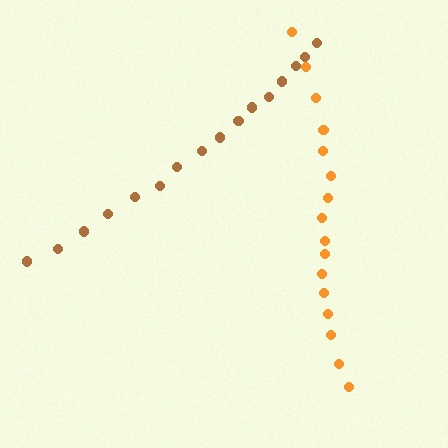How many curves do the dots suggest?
There are 2 distinct paths.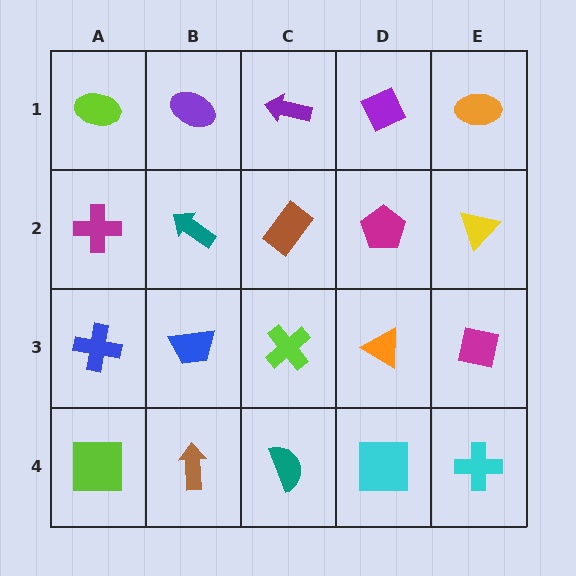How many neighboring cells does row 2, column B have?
4.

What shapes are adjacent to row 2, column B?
A purple ellipse (row 1, column B), a blue trapezoid (row 3, column B), a magenta cross (row 2, column A), a brown rectangle (row 2, column C).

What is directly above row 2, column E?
An orange ellipse.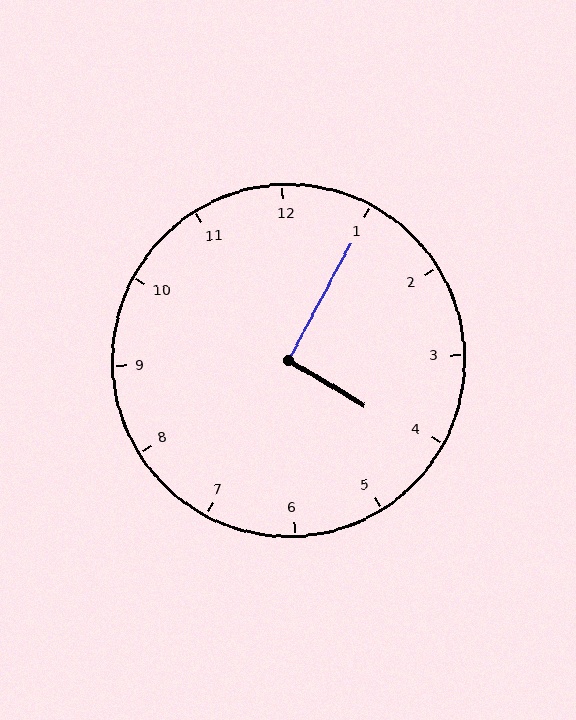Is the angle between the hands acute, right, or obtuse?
It is right.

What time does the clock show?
4:05.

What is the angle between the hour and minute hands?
Approximately 92 degrees.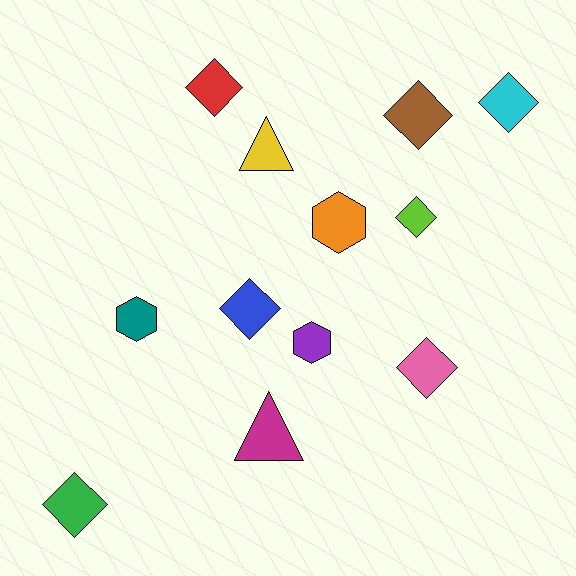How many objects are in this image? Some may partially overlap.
There are 12 objects.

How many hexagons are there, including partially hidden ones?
There are 3 hexagons.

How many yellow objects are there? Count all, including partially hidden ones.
There is 1 yellow object.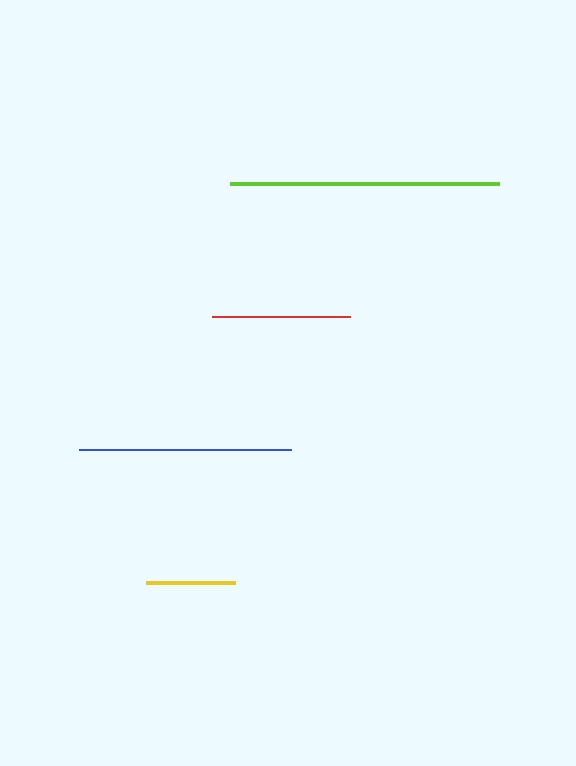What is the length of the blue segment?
The blue segment is approximately 212 pixels long.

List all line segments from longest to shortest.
From longest to shortest: lime, blue, red, yellow.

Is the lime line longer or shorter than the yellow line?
The lime line is longer than the yellow line.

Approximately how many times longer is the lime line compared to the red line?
The lime line is approximately 1.9 times the length of the red line.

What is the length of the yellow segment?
The yellow segment is approximately 90 pixels long.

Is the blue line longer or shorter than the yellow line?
The blue line is longer than the yellow line.